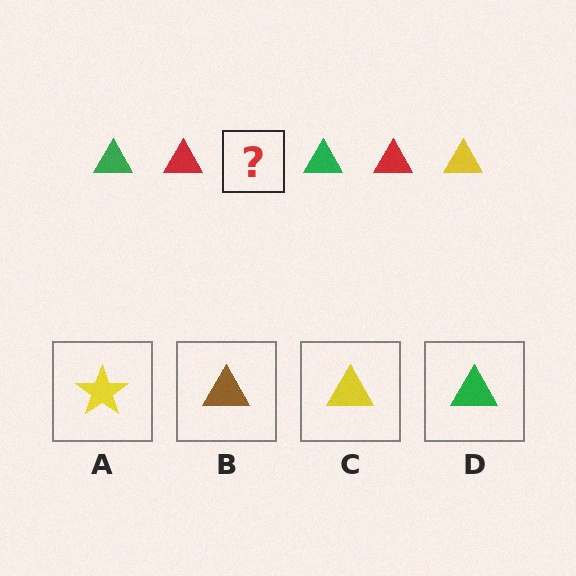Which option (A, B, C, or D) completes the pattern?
C.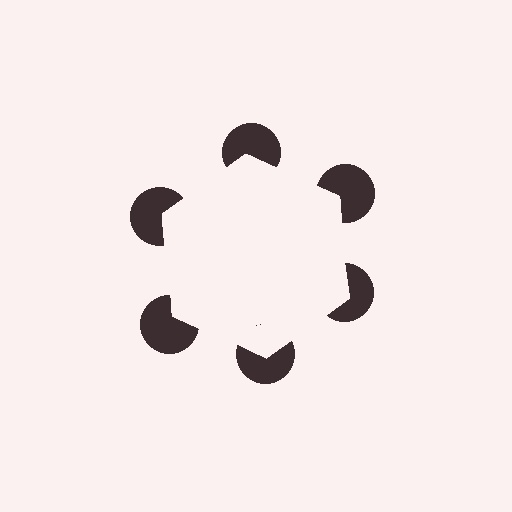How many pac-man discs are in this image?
There are 6 — one at each vertex of the illusory hexagon.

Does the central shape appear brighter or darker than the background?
It typically appears slightly brighter than the background, even though no actual brightness change is drawn.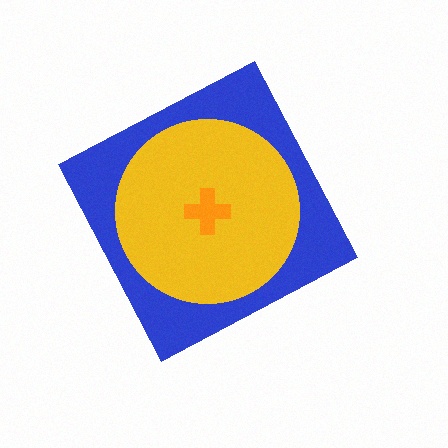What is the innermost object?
The orange cross.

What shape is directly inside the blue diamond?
The yellow circle.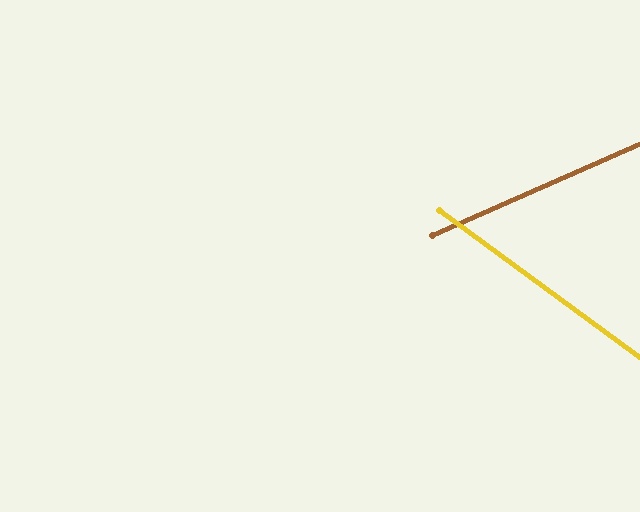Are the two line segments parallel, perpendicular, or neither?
Neither parallel nor perpendicular — they differ by about 60°.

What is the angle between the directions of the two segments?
Approximately 60 degrees.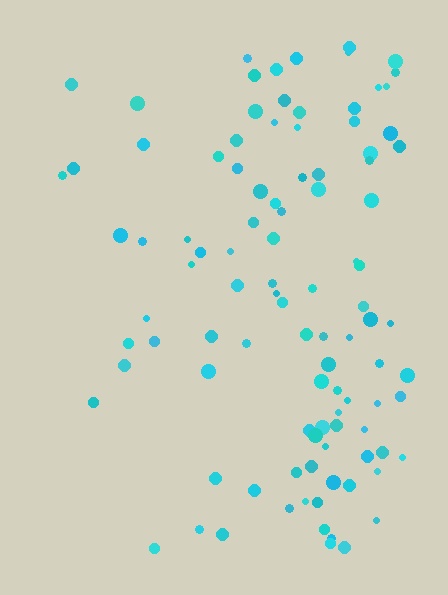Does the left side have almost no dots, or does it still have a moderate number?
Still a moderate number, just noticeably fewer than the right.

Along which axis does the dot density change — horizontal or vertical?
Horizontal.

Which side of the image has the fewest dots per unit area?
The left.